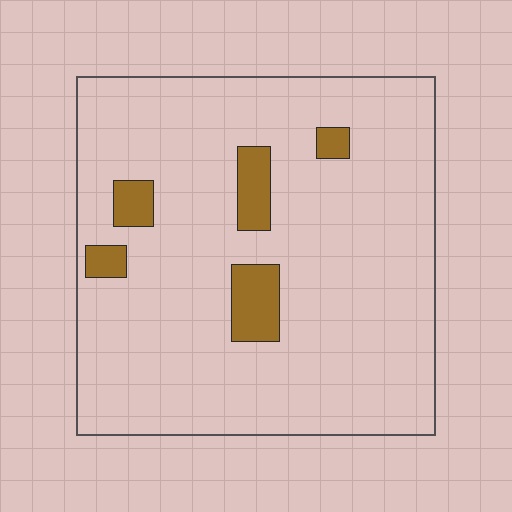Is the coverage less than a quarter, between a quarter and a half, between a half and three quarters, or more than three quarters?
Less than a quarter.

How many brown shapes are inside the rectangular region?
5.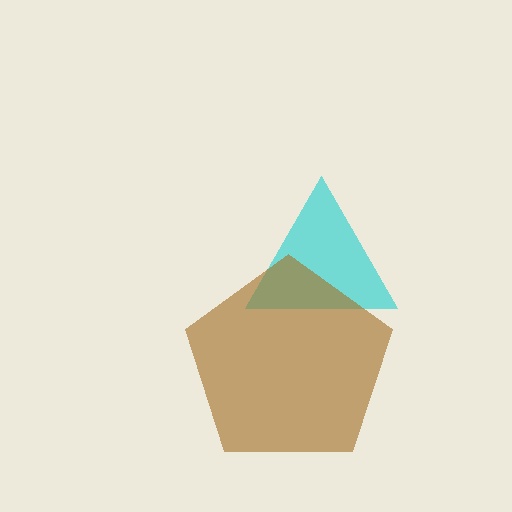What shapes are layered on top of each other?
The layered shapes are: a cyan triangle, a brown pentagon.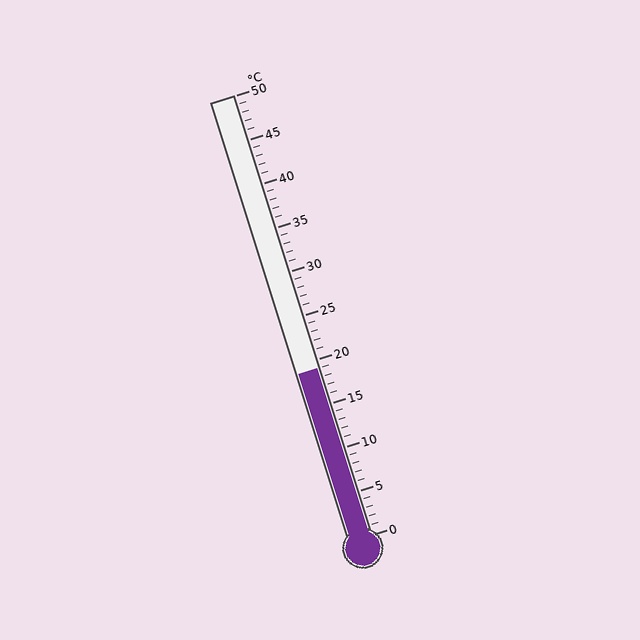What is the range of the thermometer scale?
The thermometer scale ranges from 0°C to 50°C.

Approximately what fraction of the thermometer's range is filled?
The thermometer is filled to approximately 40% of its range.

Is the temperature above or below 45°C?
The temperature is below 45°C.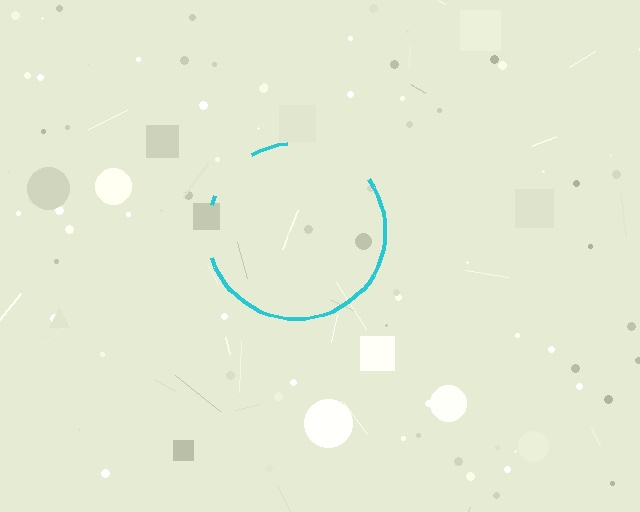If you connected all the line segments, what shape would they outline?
They would outline a circle.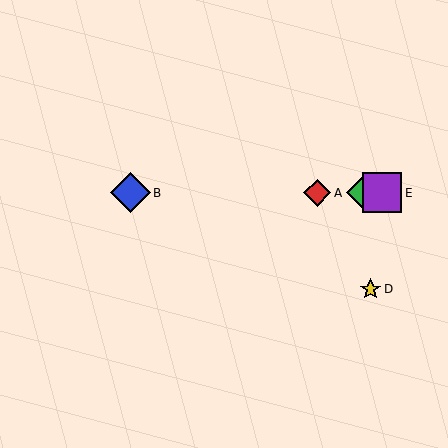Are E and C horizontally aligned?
Yes, both are at y≈193.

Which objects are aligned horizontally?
Objects A, B, C, E are aligned horizontally.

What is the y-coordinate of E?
Object E is at y≈193.